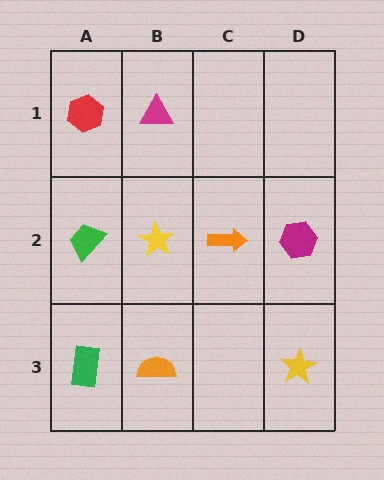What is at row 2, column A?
A green trapezoid.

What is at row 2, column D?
A magenta hexagon.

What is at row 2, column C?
An orange arrow.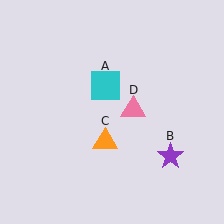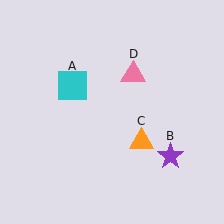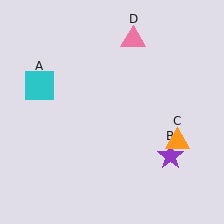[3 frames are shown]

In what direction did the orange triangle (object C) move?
The orange triangle (object C) moved right.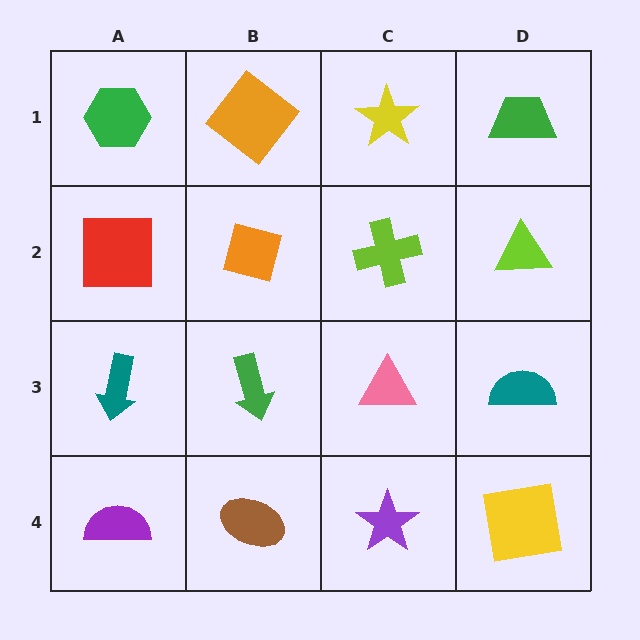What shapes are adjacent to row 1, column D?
A lime triangle (row 2, column D), a yellow star (row 1, column C).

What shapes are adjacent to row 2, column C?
A yellow star (row 1, column C), a pink triangle (row 3, column C), an orange diamond (row 2, column B), a lime triangle (row 2, column D).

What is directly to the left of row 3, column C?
A green arrow.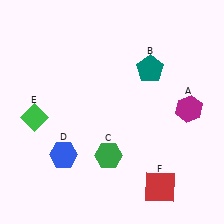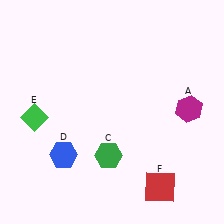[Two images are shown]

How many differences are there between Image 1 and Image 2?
There is 1 difference between the two images.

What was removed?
The teal pentagon (B) was removed in Image 2.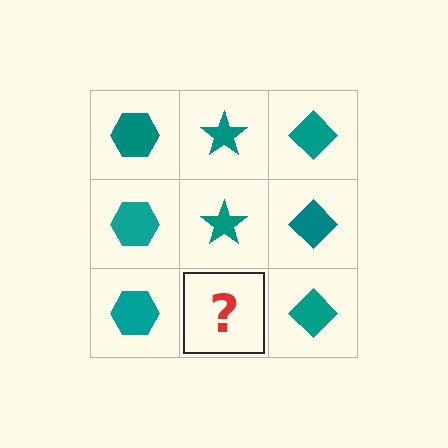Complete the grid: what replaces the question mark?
The question mark should be replaced with a teal star.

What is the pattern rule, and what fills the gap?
The rule is that each column has a consistent shape. The gap should be filled with a teal star.